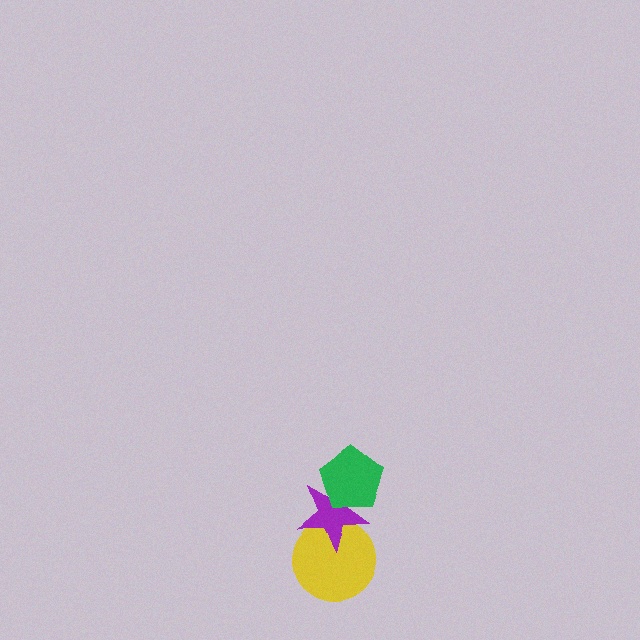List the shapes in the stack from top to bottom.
From top to bottom: the green pentagon, the purple star, the yellow circle.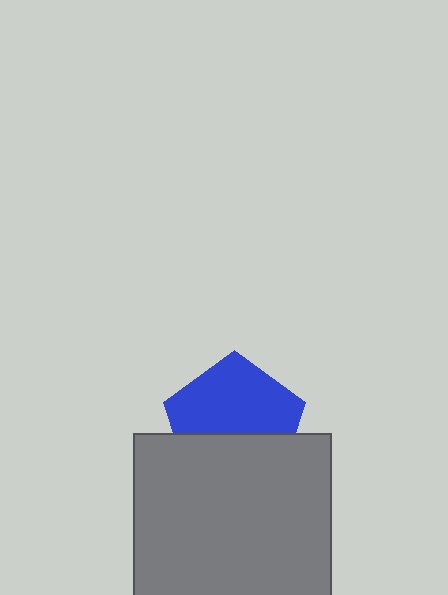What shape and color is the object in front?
The object in front is a gray square.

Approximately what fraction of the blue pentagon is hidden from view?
Roughly 41% of the blue pentagon is hidden behind the gray square.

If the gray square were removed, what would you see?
You would see the complete blue pentagon.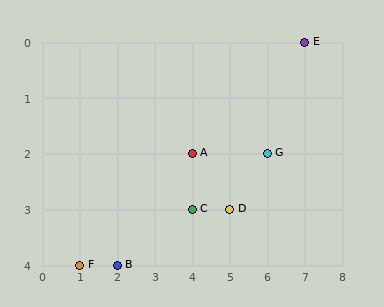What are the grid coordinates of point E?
Point E is at grid coordinates (7, 0).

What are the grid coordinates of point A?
Point A is at grid coordinates (4, 2).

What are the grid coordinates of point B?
Point B is at grid coordinates (2, 4).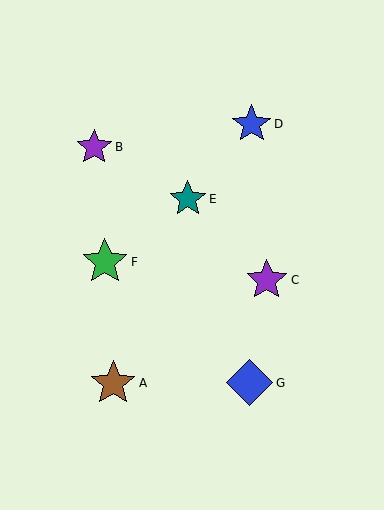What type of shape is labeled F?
Shape F is a green star.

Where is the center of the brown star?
The center of the brown star is at (113, 383).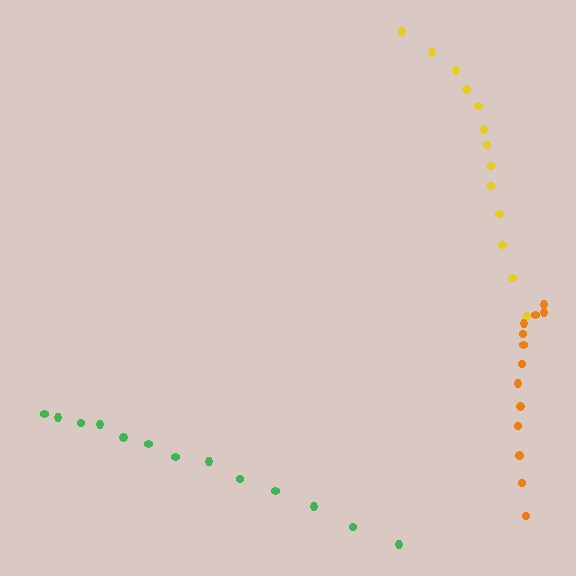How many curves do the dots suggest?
There are 3 distinct paths.